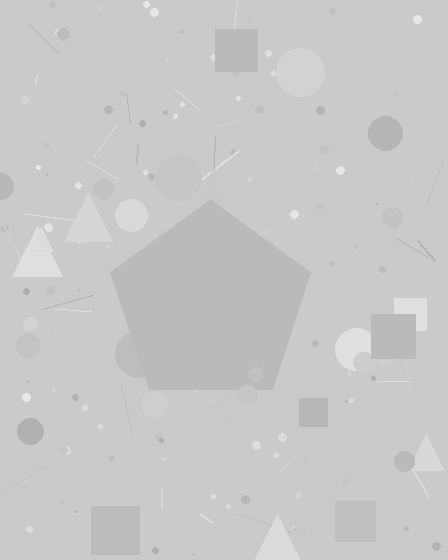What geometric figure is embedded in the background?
A pentagon is embedded in the background.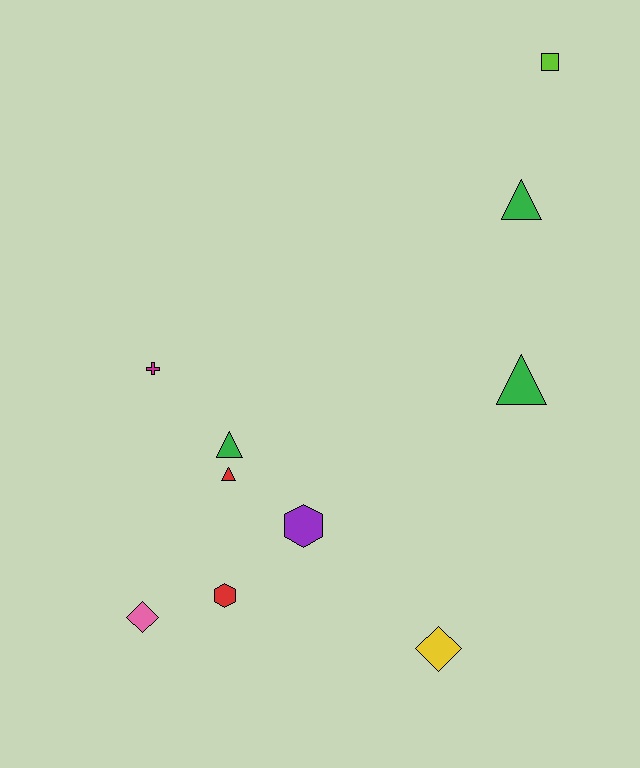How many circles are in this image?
There are no circles.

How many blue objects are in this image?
There are no blue objects.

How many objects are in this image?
There are 10 objects.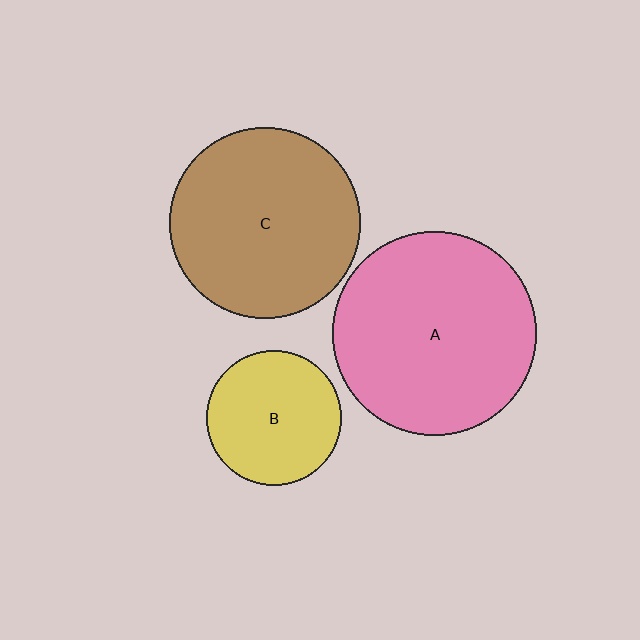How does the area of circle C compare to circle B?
Approximately 2.0 times.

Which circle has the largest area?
Circle A (pink).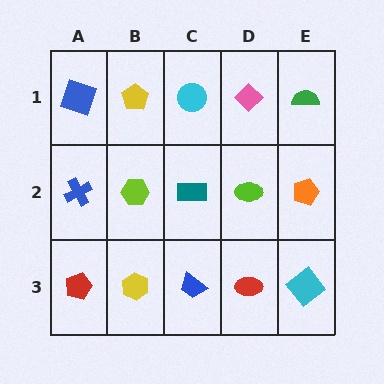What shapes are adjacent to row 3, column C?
A teal rectangle (row 2, column C), a yellow hexagon (row 3, column B), a red ellipse (row 3, column D).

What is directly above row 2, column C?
A cyan circle.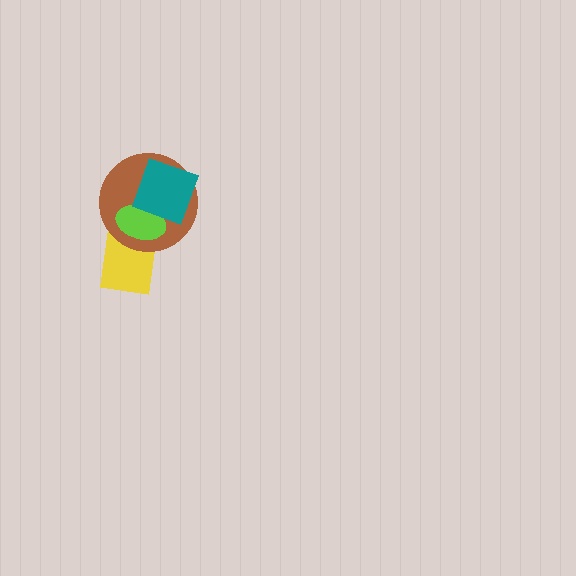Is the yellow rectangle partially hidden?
Yes, it is partially covered by another shape.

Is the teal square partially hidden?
No, no other shape covers it.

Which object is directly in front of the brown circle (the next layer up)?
The lime ellipse is directly in front of the brown circle.